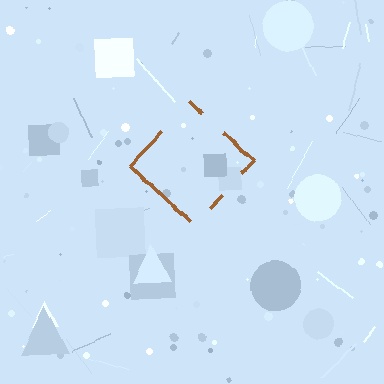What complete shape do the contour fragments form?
The contour fragments form a diamond.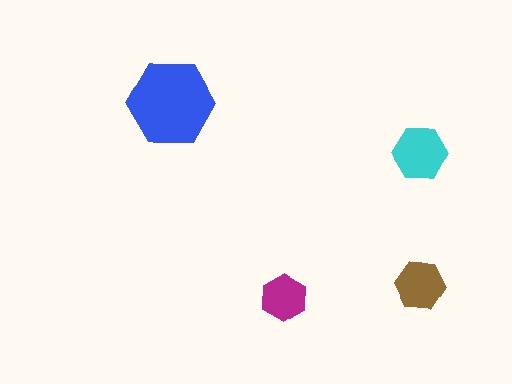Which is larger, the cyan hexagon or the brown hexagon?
The cyan one.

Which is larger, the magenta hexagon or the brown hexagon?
The brown one.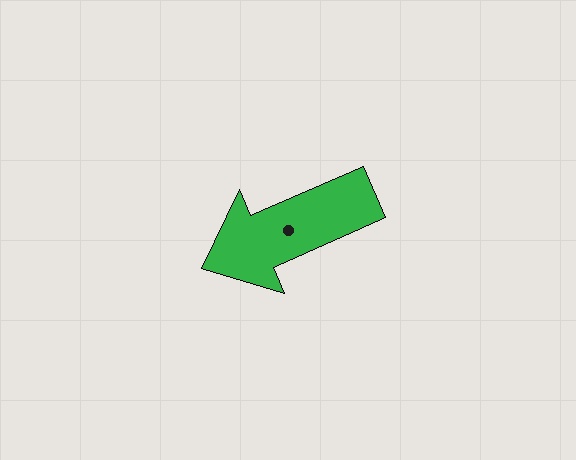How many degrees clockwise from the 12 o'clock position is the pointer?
Approximately 246 degrees.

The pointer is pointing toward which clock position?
Roughly 8 o'clock.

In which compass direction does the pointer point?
Southwest.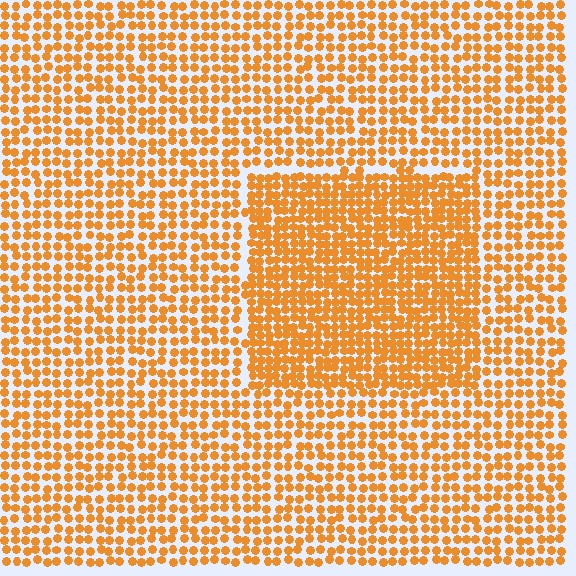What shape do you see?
I see a rectangle.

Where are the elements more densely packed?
The elements are more densely packed inside the rectangle boundary.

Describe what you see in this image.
The image contains small orange elements arranged at two different densities. A rectangle-shaped region is visible where the elements are more densely packed than the surrounding area.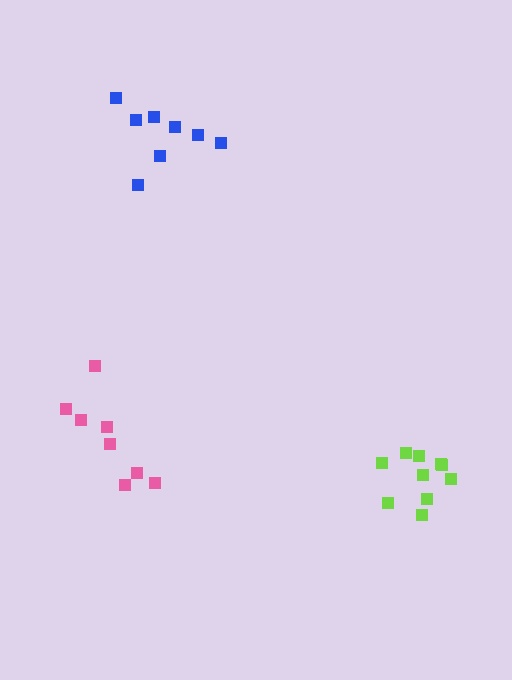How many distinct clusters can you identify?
There are 3 distinct clusters.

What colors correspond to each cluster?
The clusters are colored: lime, pink, blue.